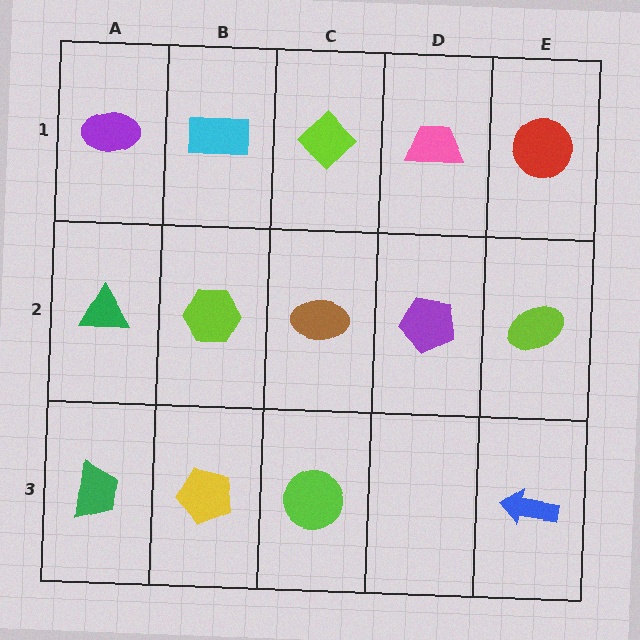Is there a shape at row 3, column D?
No, that cell is empty.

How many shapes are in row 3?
4 shapes.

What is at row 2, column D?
A purple pentagon.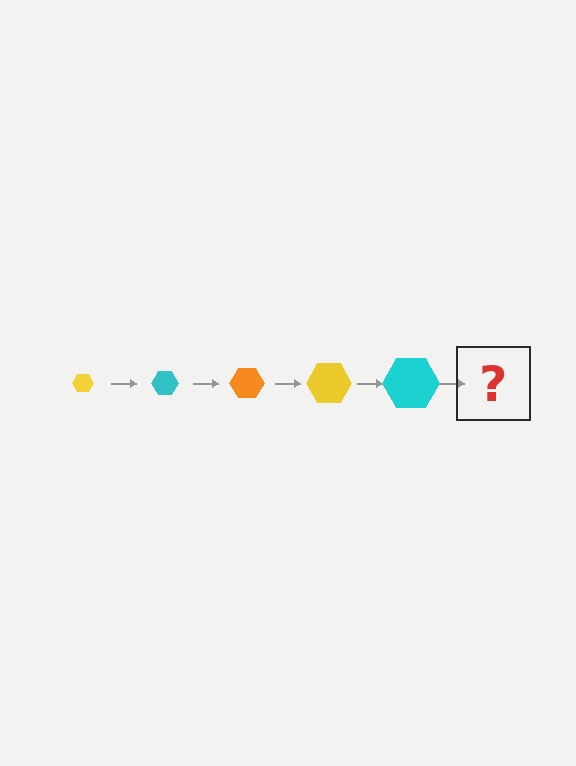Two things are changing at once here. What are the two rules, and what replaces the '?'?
The two rules are that the hexagon grows larger each step and the color cycles through yellow, cyan, and orange. The '?' should be an orange hexagon, larger than the previous one.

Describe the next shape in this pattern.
It should be an orange hexagon, larger than the previous one.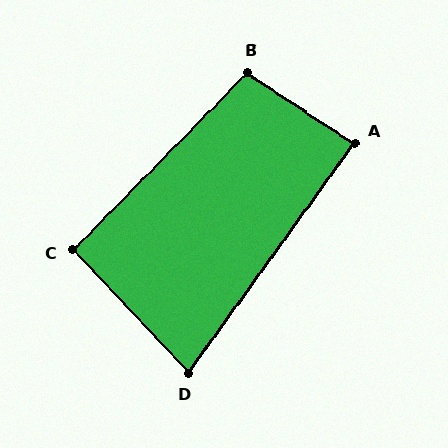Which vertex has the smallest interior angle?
D, at approximately 79 degrees.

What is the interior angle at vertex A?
Approximately 88 degrees (approximately right).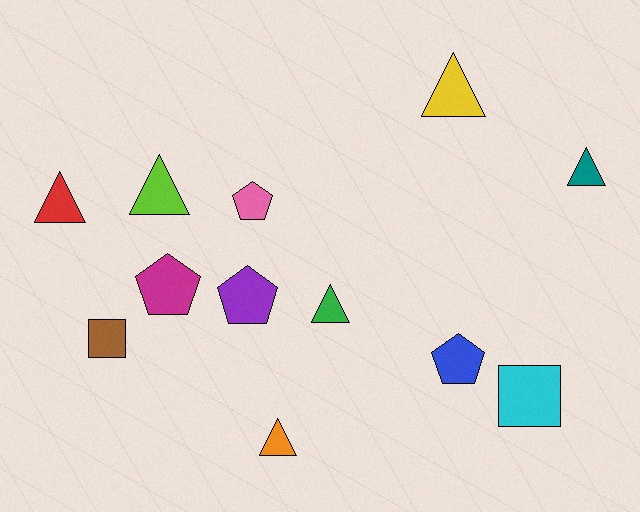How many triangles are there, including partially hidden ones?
There are 6 triangles.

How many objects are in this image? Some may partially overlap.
There are 12 objects.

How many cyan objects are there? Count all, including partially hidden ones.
There is 1 cyan object.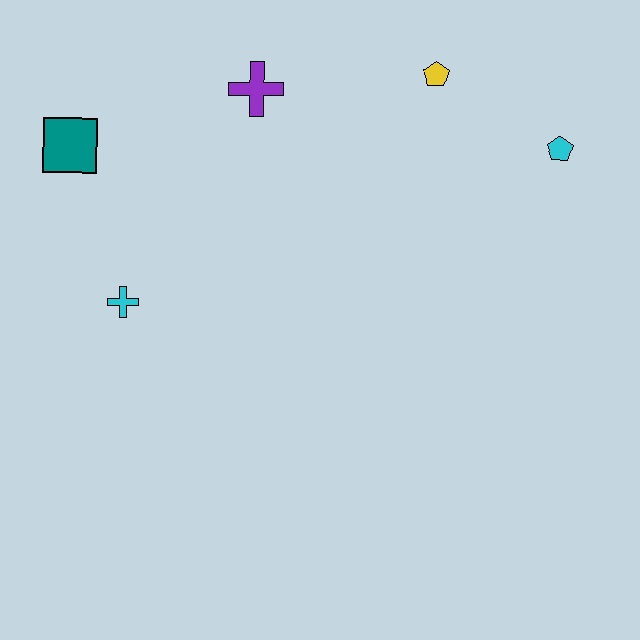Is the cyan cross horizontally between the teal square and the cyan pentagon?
Yes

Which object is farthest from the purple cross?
The cyan pentagon is farthest from the purple cross.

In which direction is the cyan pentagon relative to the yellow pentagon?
The cyan pentagon is to the right of the yellow pentagon.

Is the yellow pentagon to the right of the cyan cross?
Yes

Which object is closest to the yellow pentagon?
The cyan pentagon is closest to the yellow pentagon.